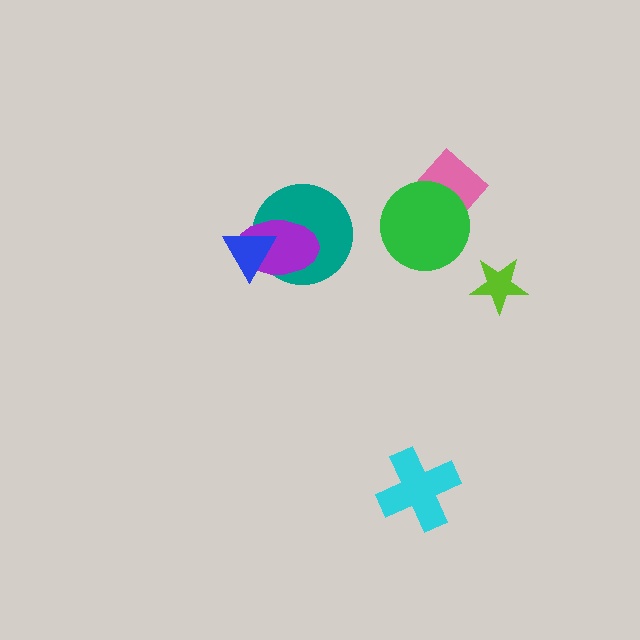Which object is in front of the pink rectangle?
The green circle is in front of the pink rectangle.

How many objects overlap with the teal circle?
2 objects overlap with the teal circle.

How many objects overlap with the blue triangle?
2 objects overlap with the blue triangle.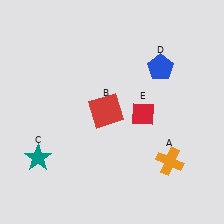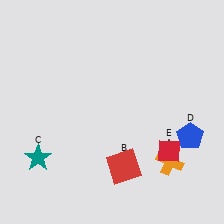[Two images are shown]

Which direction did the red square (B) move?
The red square (B) moved down.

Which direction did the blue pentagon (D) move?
The blue pentagon (D) moved down.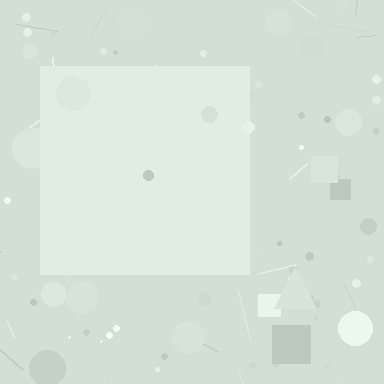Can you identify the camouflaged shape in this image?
The camouflaged shape is a square.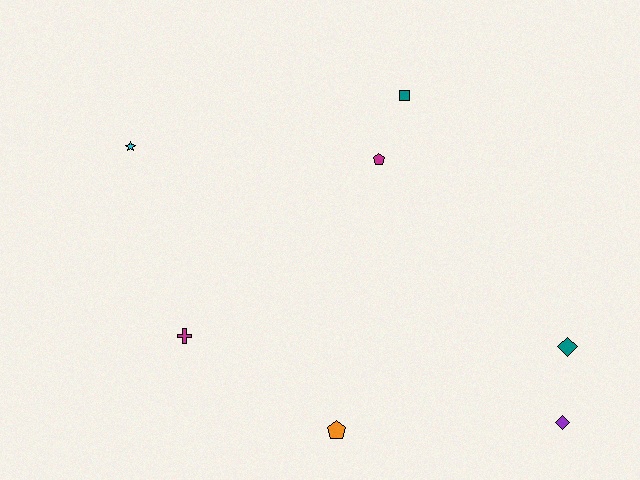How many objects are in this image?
There are 7 objects.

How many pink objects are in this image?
There are no pink objects.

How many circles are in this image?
There are no circles.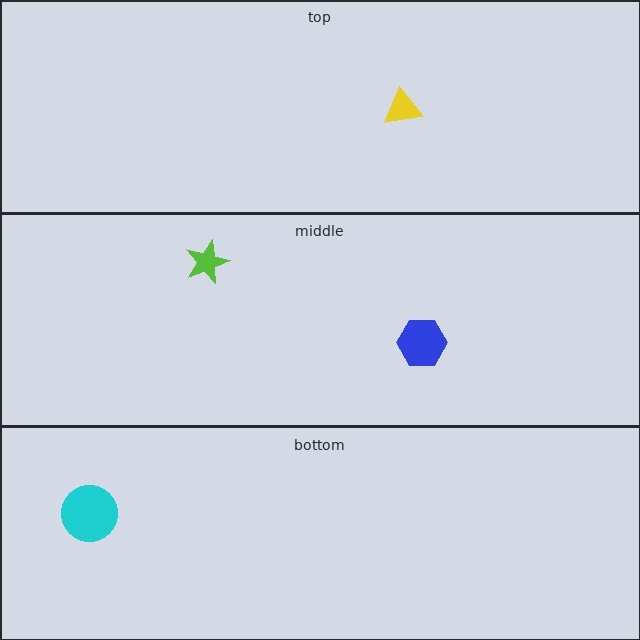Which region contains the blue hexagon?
The middle region.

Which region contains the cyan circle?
The bottom region.